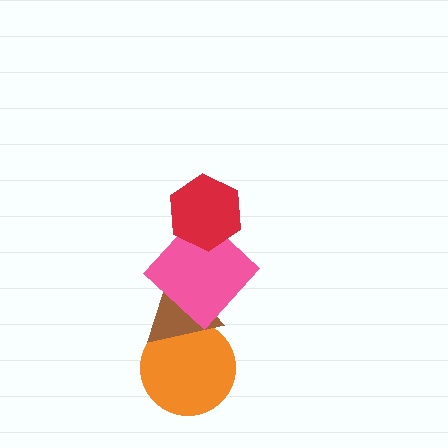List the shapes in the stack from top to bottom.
From top to bottom: the red hexagon, the pink diamond, the brown triangle, the orange circle.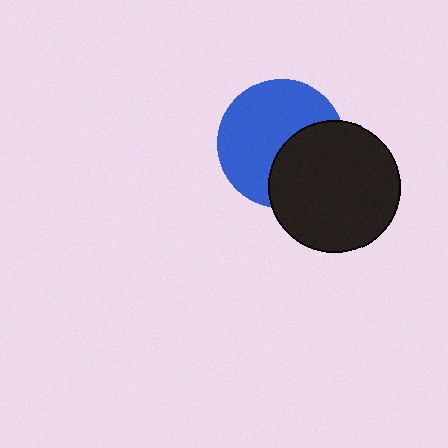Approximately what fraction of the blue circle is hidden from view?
Roughly 38% of the blue circle is hidden behind the black circle.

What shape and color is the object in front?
The object in front is a black circle.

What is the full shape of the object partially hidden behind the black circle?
The partially hidden object is a blue circle.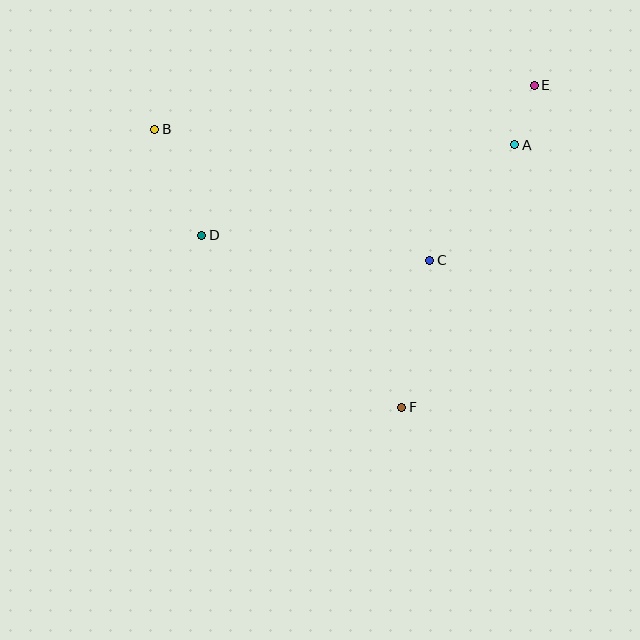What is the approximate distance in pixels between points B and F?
The distance between B and F is approximately 372 pixels.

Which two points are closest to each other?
Points A and E are closest to each other.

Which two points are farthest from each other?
Points B and E are farthest from each other.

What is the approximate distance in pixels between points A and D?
The distance between A and D is approximately 326 pixels.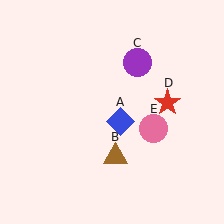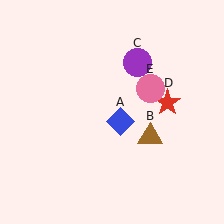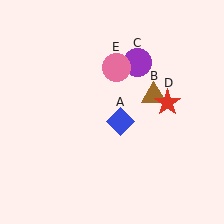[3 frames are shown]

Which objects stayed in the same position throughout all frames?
Blue diamond (object A) and purple circle (object C) and red star (object D) remained stationary.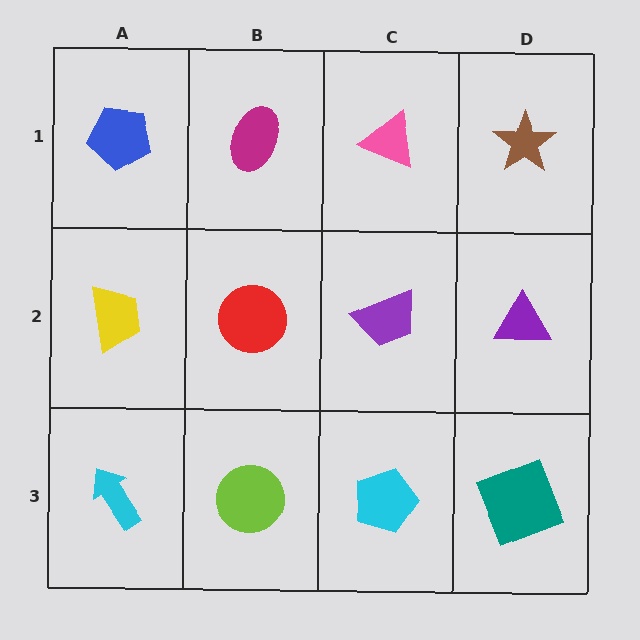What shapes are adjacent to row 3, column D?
A purple triangle (row 2, column D), a cyan pentagon (row 3, column C).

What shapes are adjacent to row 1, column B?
A red circle (row 2, column B), a blue pentagon (row 1, column A), a pink triangle (row 1, column C).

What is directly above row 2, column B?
A magenta ellipse.